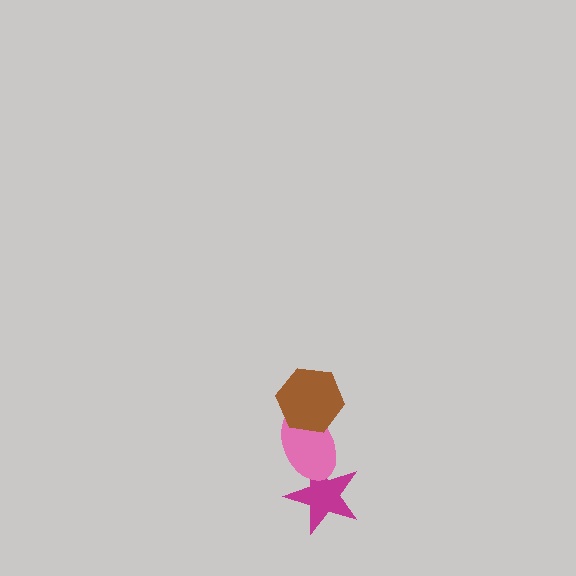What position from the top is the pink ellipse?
The pink ellipse is 2nd from the top.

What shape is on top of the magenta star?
The pink ellipse is on top of the magenta star.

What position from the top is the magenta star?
The magenta star is 3rd from the top.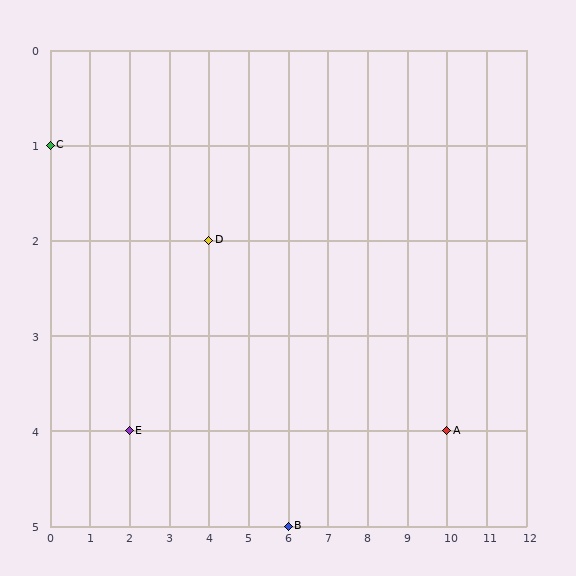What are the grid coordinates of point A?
Point A is at grid coordinates (10, 4).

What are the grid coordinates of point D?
Point D is at grid coordinates (4, 2).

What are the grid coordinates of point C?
Point C is at grid coordinates (0, 1).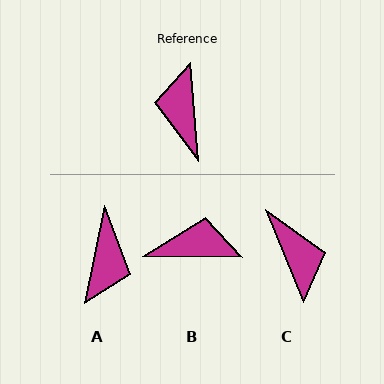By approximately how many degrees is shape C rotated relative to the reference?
Approximately 162 degrees clockwise.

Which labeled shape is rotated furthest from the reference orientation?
A, about 164 degrees away.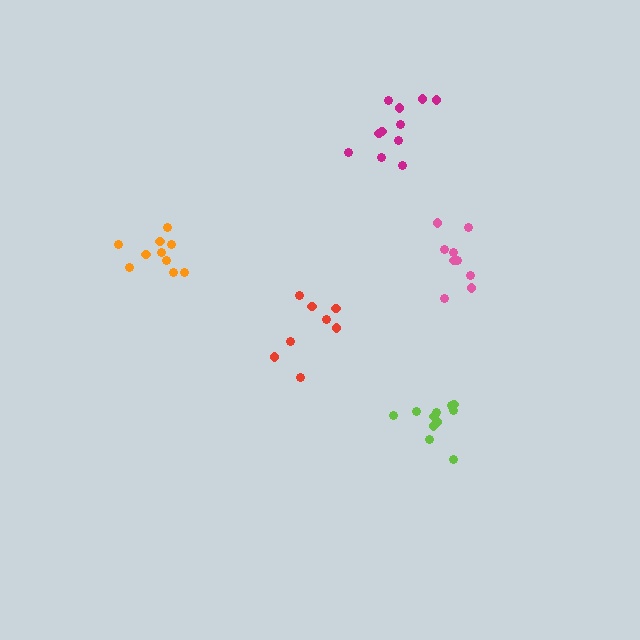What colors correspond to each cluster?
The clusters are colored: magenta, orange, lime, pink, red.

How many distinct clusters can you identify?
There are 5 distinct clusters.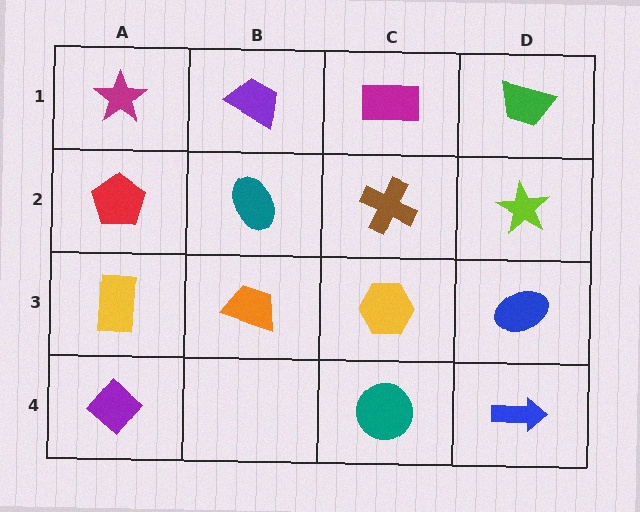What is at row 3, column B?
An orange trapezoid.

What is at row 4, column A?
A purple diamond.